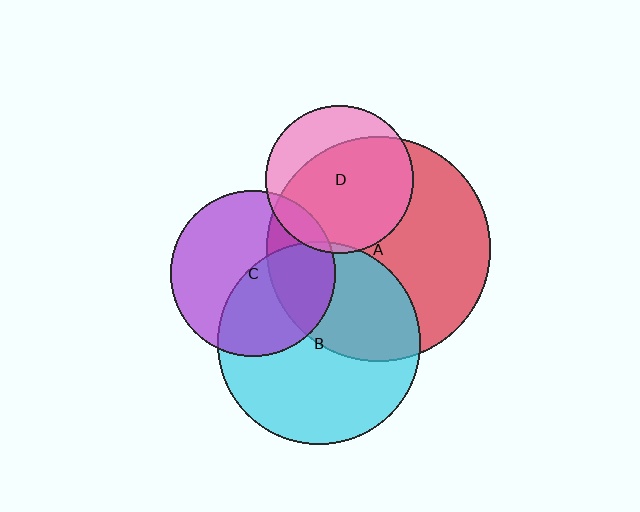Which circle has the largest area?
Circle A (red).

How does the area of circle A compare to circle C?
Approximately 1.8 times.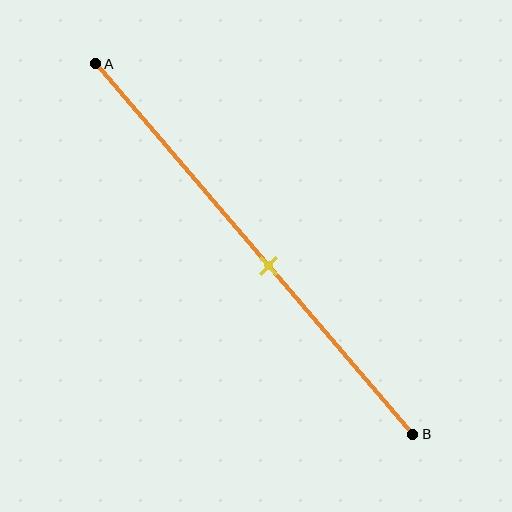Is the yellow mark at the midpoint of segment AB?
No, the mark is at about 55% from A, not at the 50% midpoint.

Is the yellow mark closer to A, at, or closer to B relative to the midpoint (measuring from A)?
The yellow mark is closer to point B than the midpoint of segment AB.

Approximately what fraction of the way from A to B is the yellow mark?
The yellow mark is approximately 55% of the way from A to B.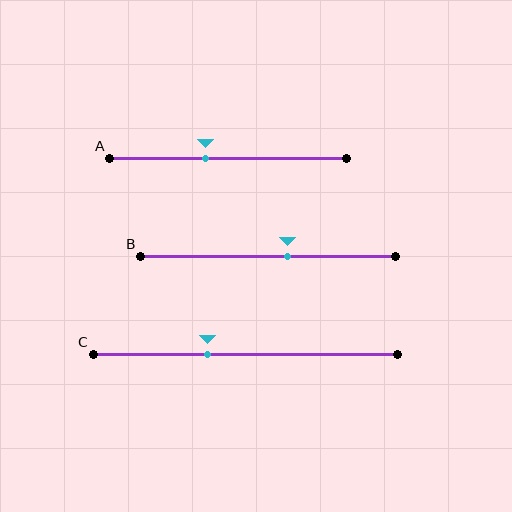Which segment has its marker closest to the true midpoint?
Segment B has its marker closest to the true midpoint.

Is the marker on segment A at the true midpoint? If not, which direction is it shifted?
No, the marker on segment A is shifted to the left by about 10% of the segment length.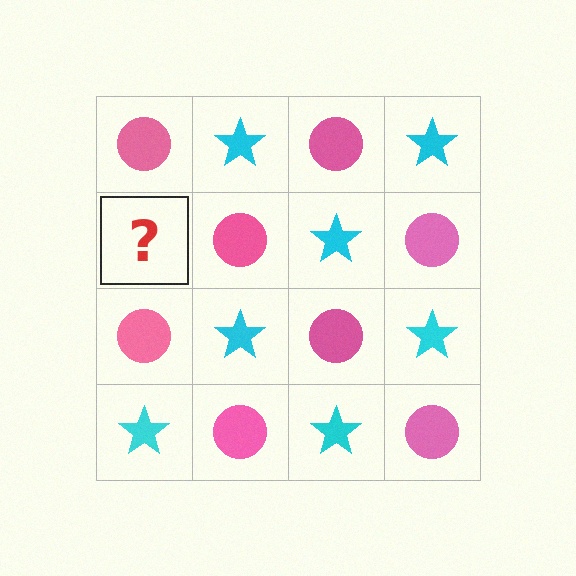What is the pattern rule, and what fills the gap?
The rule is that it alternates pink circle and cyan star in a checkerboard pattern. The gap should be filled with a cyan star.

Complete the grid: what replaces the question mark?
The question mark should be replaced with a cyan star.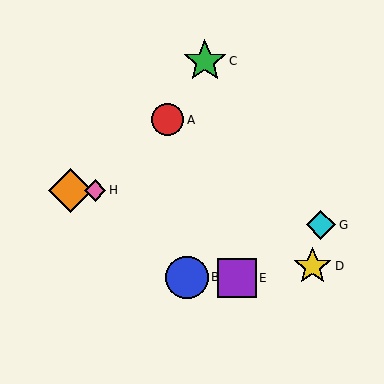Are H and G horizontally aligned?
No, H is at y≈190 and G is at y≈225.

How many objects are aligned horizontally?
2 objects (F, H) are aligned horizontally.